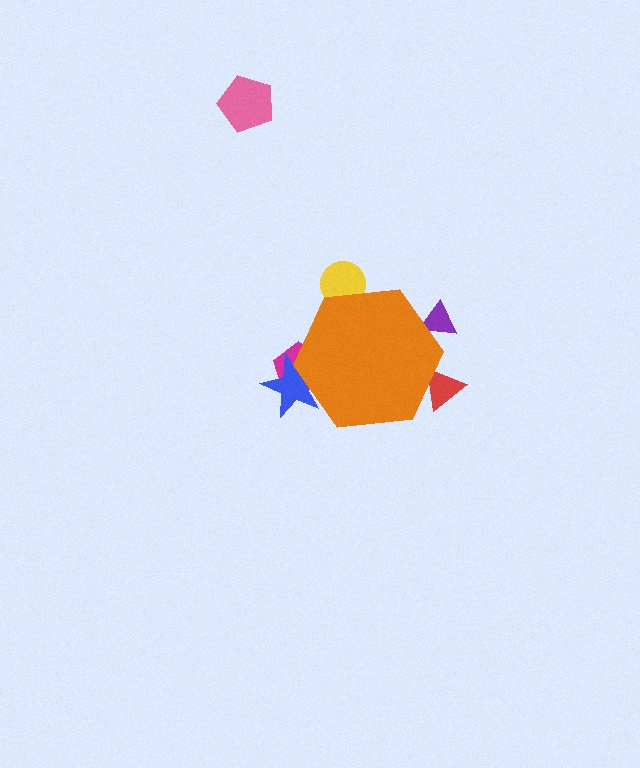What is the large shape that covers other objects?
An orange hexagon.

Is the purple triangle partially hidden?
Yes, the purple triangle is partially hidden behind the orange hexagon.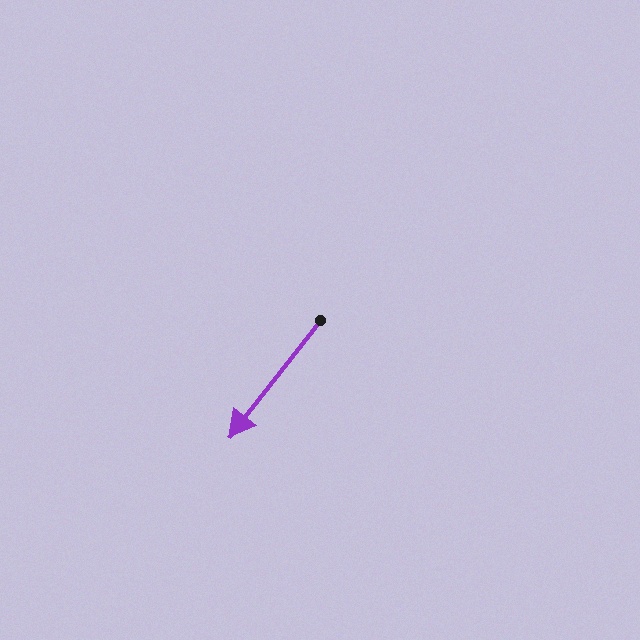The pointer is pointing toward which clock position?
Roughly 7 o'clock.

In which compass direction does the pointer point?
Southwest.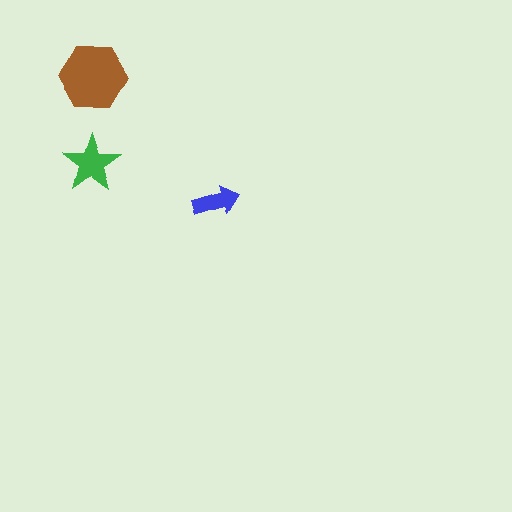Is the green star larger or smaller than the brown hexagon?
Smaller.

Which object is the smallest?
The blue arrow.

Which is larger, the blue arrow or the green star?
The green star.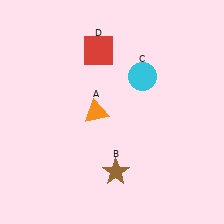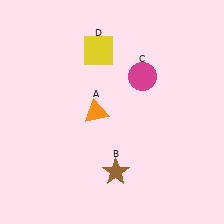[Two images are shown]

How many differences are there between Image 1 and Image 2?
There are 2 differences between the two images.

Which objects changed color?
C changed from cyan to magenta. D changed from red to yellow.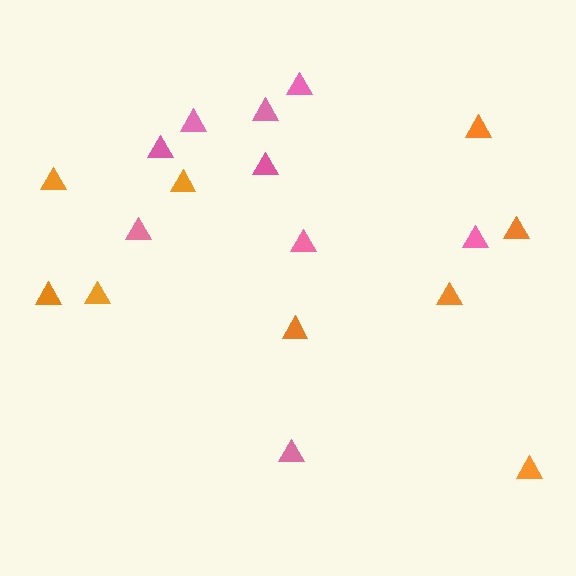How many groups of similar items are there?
There are 2 groups: one group of pink triangles (9) and one group of orange triangles (9).